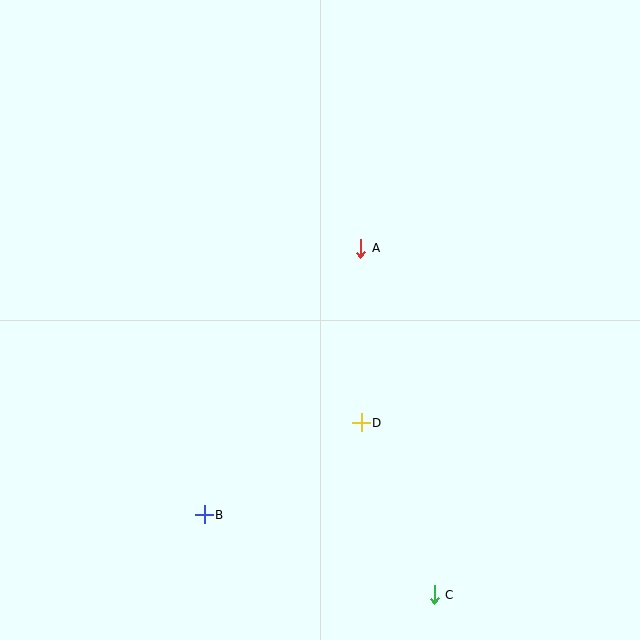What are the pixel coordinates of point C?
Point C is at (434, 595).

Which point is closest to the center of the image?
Point A at (361, 248) is closest to the center.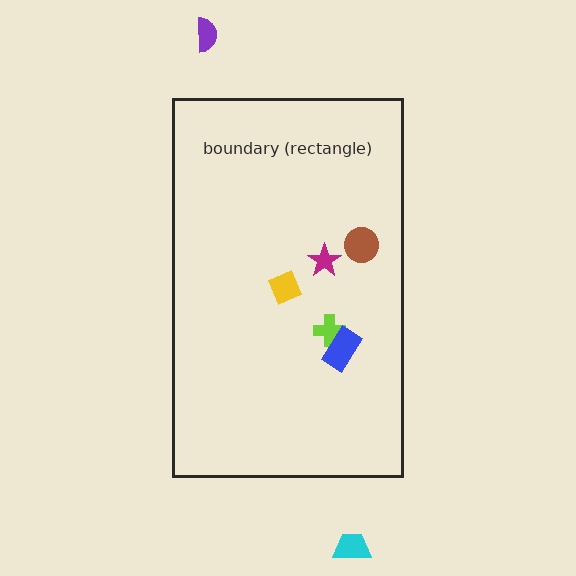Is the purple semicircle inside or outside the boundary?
Outside.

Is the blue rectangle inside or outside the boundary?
Inside.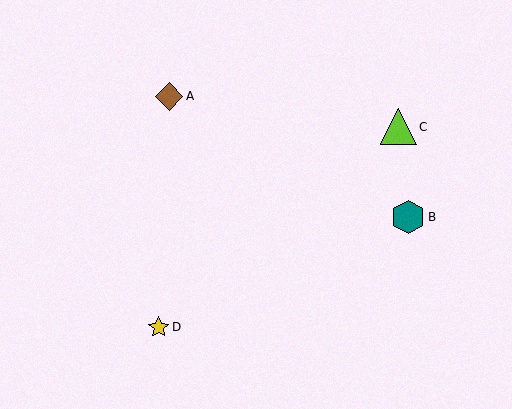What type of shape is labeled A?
Shape A is a brown diamond.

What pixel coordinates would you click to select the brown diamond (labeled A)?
Click at (169, 96) to select the brown diamond A.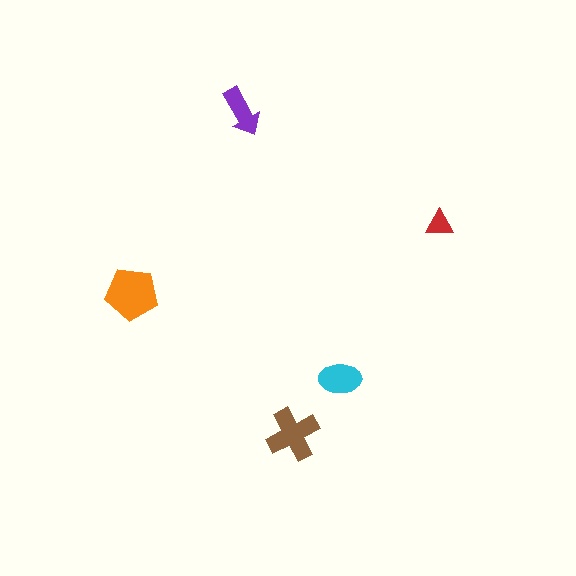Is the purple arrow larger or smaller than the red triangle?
Larger.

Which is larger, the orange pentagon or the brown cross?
The orange pentagon.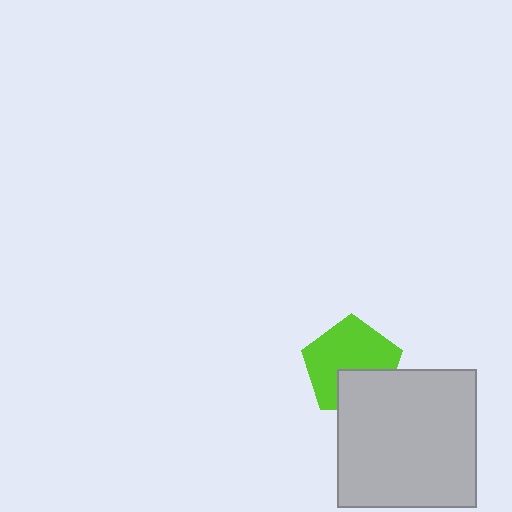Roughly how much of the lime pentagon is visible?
Most of it is visible (roughly 69%).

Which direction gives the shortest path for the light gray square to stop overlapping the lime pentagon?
Moving down gives the shortest separation.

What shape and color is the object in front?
The object in front is a light gray square.